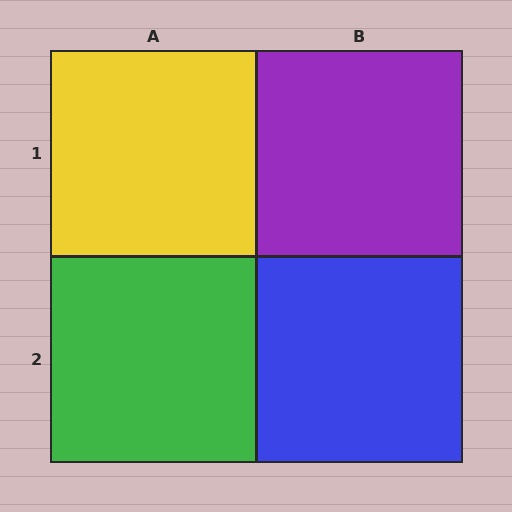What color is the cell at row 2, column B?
Blue.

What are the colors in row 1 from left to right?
Yellow, purple.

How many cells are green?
1 cell is green.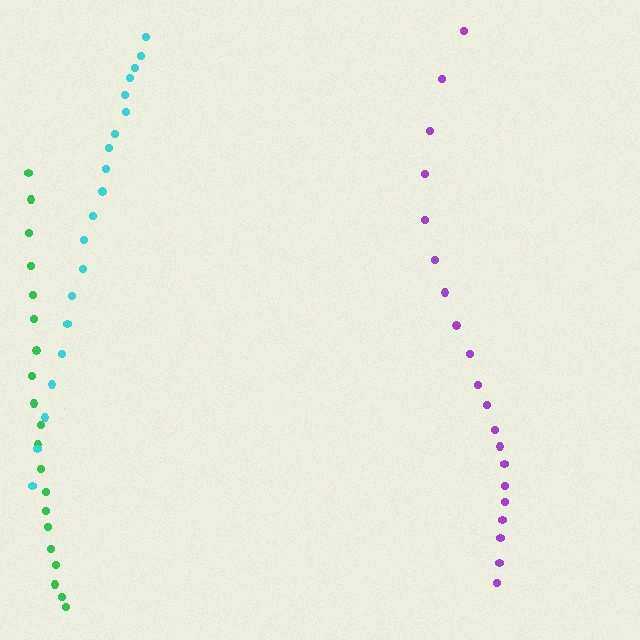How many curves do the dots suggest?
There are 3 distinct paths.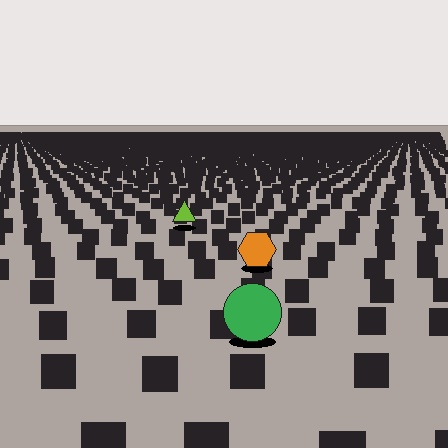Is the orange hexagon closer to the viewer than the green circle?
No. The green circle is closer — you can tell from the texture gradient: the ground texture is coarser near it.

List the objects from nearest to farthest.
From nearest to farthest: the green circle, the orange hexagon, the lime triangle.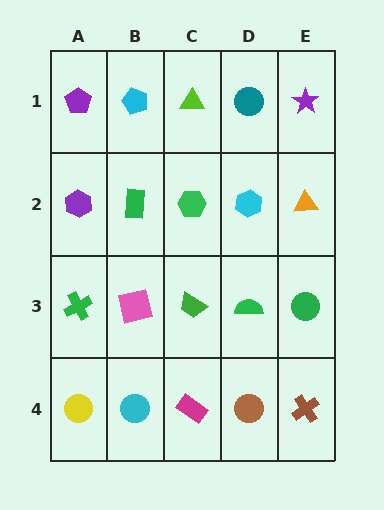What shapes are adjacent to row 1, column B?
A green rectangle (row 2, column B), a purple pentagon (row 1, column A), a lime triangle (row 1, column C).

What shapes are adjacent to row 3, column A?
A purple hexagon (row 2, column A), a yellow circle (row 4, column A), a pink square (row 3, column B).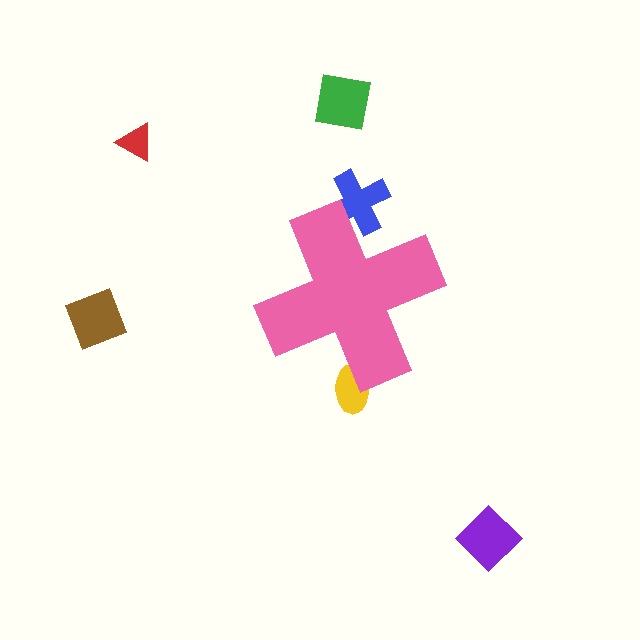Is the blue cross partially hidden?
Yes, the blue cross is partially hidden behind the pink cross.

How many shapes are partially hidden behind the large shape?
2 shapes are partially hidden.